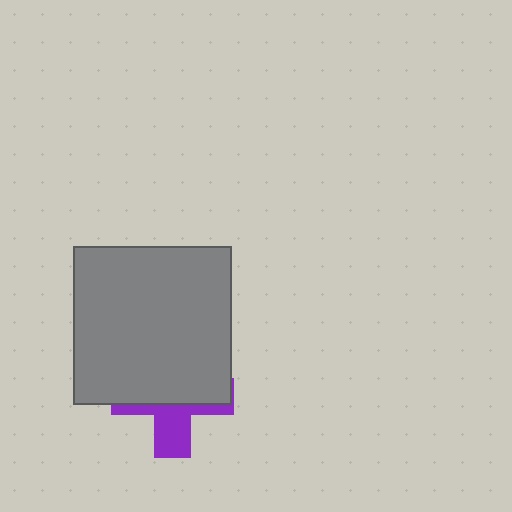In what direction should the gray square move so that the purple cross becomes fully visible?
The gray square should move up. That is the shortest direction to clear the overlap and leave the purple cross fully visible.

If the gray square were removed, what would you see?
You would see the complete purple cross.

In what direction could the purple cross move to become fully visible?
The purple cross could move down. That would shift it out from behind the gray square entirely.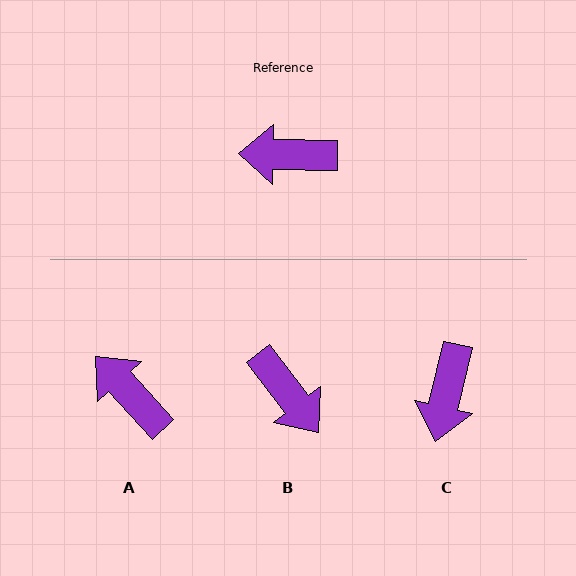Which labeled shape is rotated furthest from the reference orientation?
B, about 129 degrees away.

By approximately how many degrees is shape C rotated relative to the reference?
Approximately 78 degrees counter-clockwise.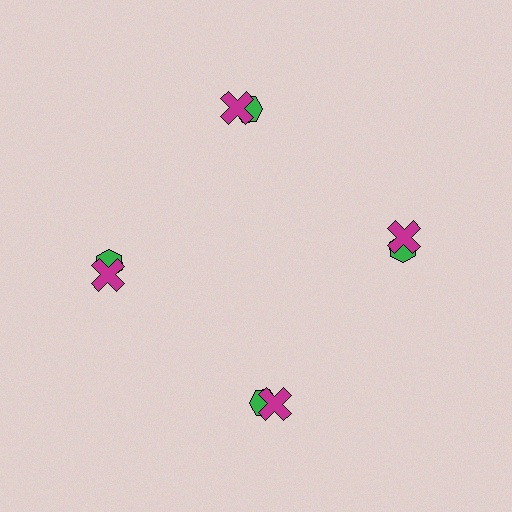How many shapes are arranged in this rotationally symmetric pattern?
There are 8 shapes, arranged in 4 groups of 2.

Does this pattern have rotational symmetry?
Yes, this pattern has 4-fold rotational symmetry. It looks the same after rotating 90 degrees around the center.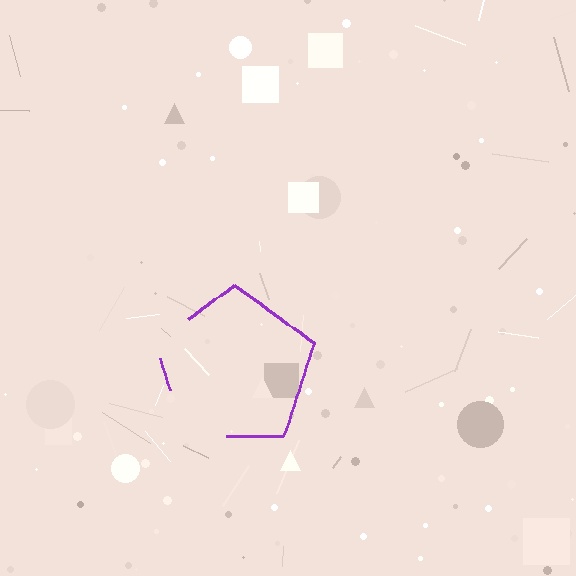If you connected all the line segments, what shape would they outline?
They would outline a pentagon.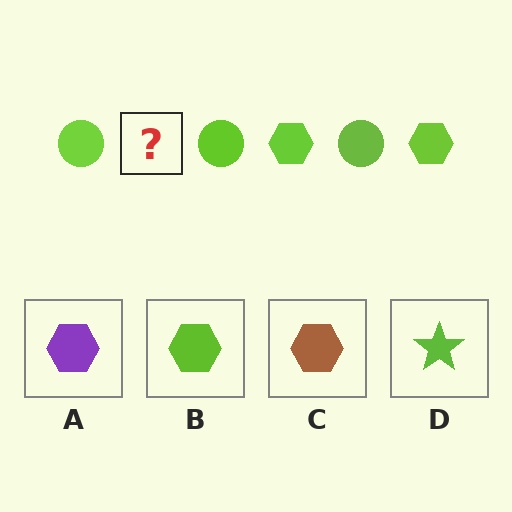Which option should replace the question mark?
Option B.